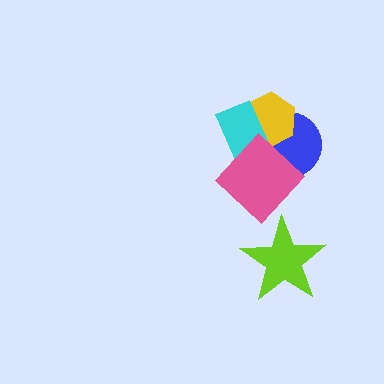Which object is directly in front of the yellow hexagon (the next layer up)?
The cyan rectangle is directly in front of the yellow hexagon.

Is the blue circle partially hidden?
Yes, it is partially covered by another shape.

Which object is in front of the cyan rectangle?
The pink diamond is in front of the cyan rectangle.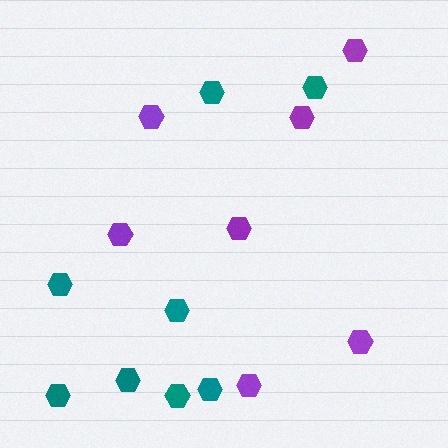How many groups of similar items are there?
There are 2 groups: one group of purple hexagons (7) and one group of teal hexagons (8).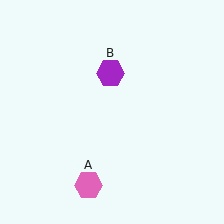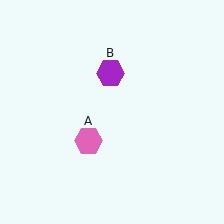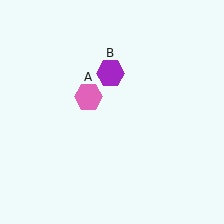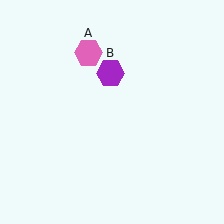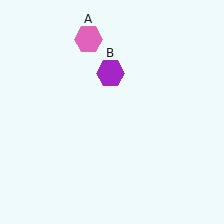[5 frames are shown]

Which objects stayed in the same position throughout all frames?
Purple hexagon (object B) remained stationary.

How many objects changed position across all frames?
1 object changed position: pink hexagon (object A).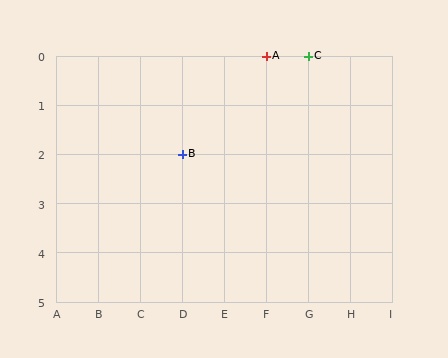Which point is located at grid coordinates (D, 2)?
Point B is at (D, 2).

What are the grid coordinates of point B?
Point B is at grid coordinates (D, 2).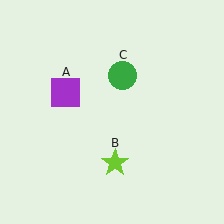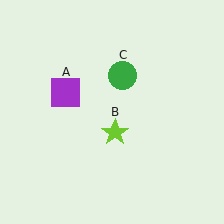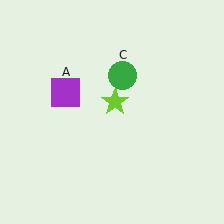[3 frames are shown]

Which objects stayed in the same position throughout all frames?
Purple square (object A) and green circle (object C) remained stationary.